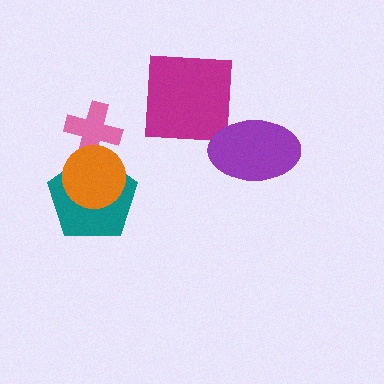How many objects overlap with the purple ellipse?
0 objects overlap with the purple ellipse.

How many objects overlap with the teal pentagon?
2 objects overlap with the teal pentagon.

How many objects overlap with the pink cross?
2 objects overlap with the pink cross.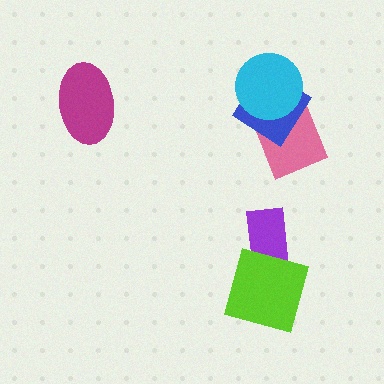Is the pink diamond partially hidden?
Yes, it is partially covered by another shape.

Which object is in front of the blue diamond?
The cyan circle is in front of the blue diamond.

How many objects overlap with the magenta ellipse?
0 objects overlap with the magenta ellipse.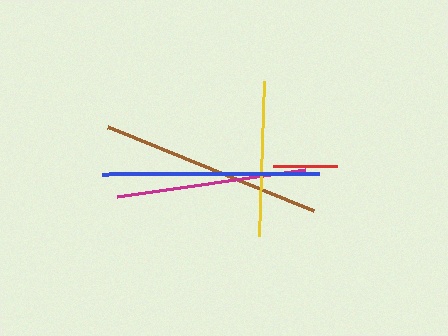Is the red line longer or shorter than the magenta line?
The magenta line is longer than the red line.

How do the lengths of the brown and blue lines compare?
The brown and blue lines are approximately the same length.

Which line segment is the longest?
The brown line is the longest at approximately 223 pixels.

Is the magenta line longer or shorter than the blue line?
The blue line is longer than the magenta line.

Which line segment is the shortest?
The red line is the shortest at approximately 64 pixels.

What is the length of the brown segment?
The brown segment is approximately 223 pixels long.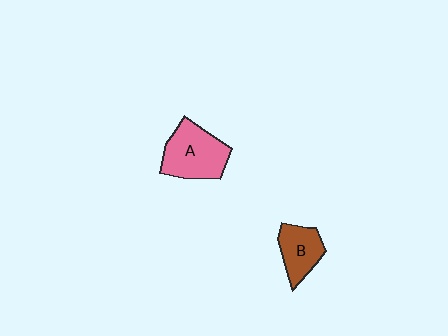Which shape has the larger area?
Shape A (pink).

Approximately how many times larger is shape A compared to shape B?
Approximately 1.5 times.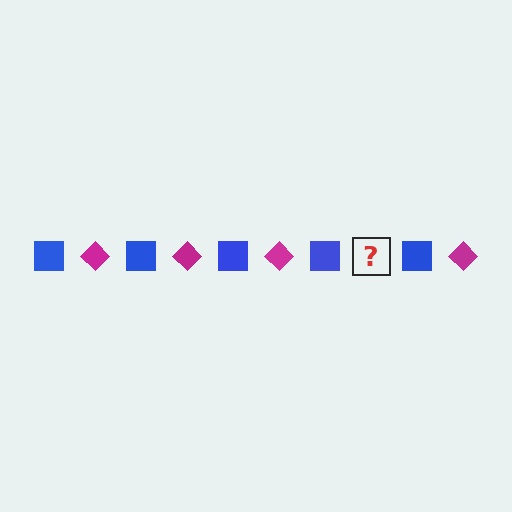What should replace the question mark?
The question mark should be replaced with a magenta diamond.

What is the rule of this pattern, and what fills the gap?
The rule is that the pattern alternates between blue square and magenta diamond. The gap should be filled with a magenta diamond.